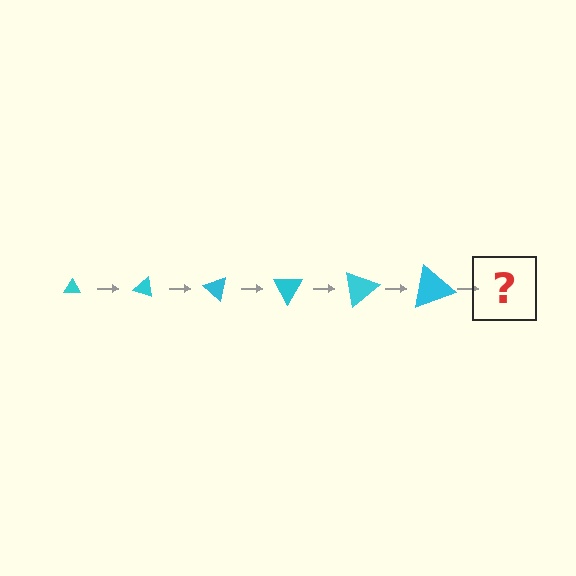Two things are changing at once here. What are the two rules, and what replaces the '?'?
The two rules are that the triangle grows larger each step and it rotates 20 degrees each step. The '?' should be a triangle, larger than the previous one and rotated 120 degrees from the start.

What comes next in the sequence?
The next element should be a triangle, larger than the previous one and rotated 120 degrees from the start.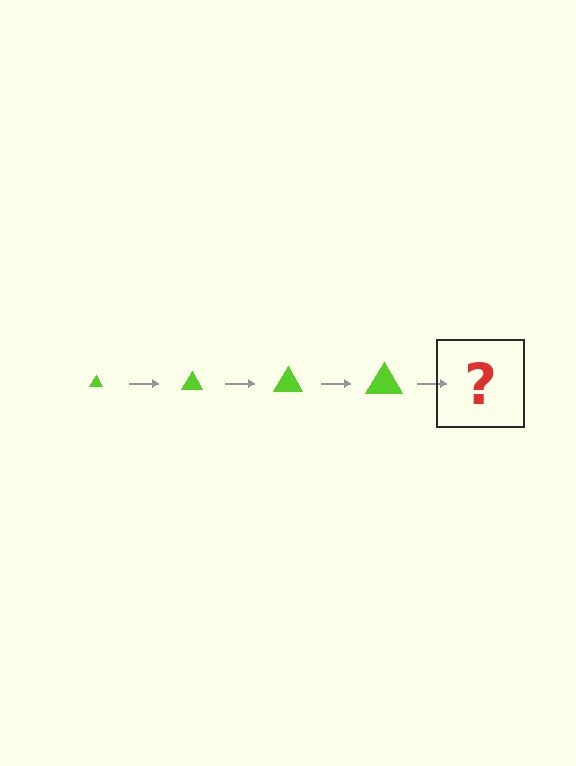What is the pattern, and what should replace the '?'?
The pattern is that the triangle gets progressively larger each step. The '?' should be a lime triangle, larger than the previous one.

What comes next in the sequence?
The next element should be a lime triangle, larger than the previous one.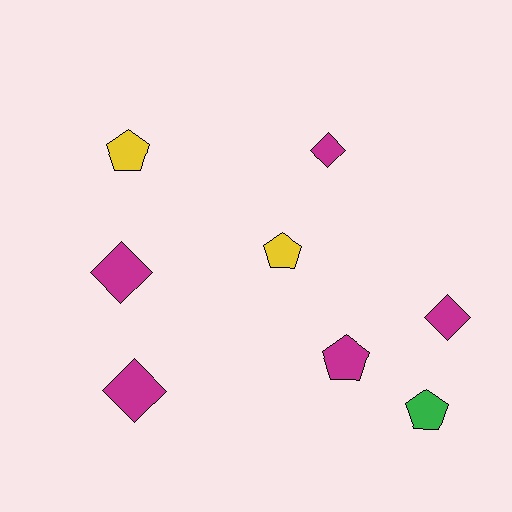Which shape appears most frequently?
Pentagon, with 4 objects.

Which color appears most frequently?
Magenta, with 5 objects.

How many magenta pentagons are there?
There is 1 magenta pentagon.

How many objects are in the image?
There are 8 objects.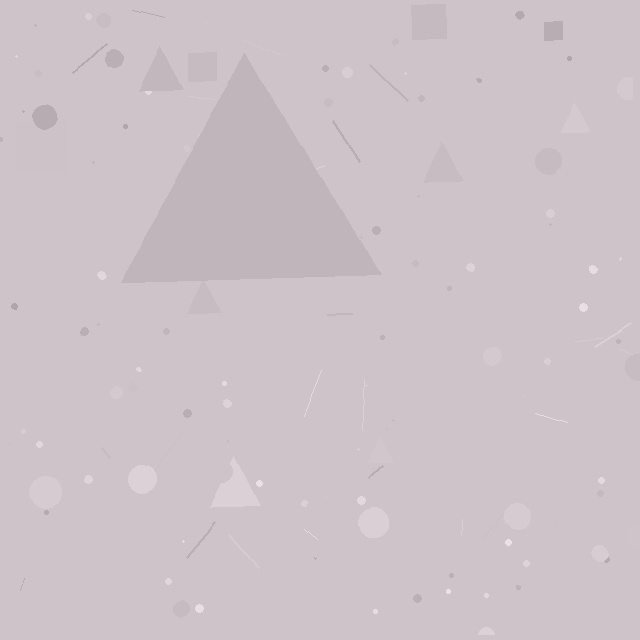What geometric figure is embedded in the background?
A triangle is embedded in the background.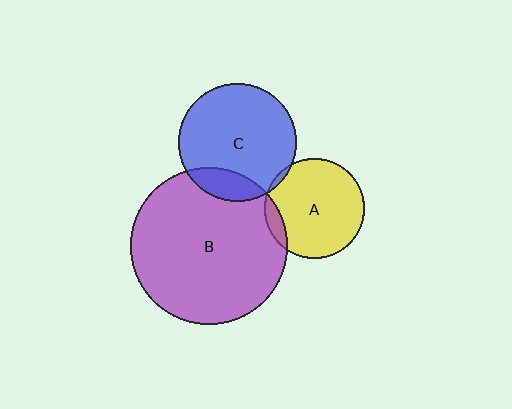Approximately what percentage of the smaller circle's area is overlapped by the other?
Approximately 5%.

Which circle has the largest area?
Circle B (purple).